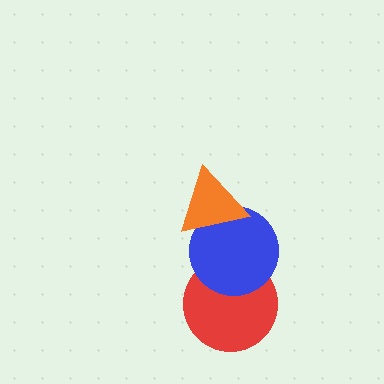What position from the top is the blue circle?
The blue circle is 2nd from the top.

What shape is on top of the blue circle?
The orange triangle is on top of the blue circle.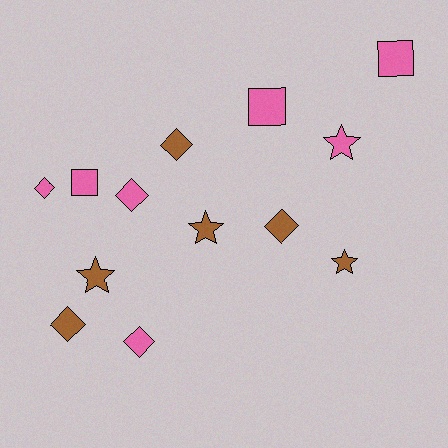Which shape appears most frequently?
Diamond, with 6 objects.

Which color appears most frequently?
Pink, with 7 objects.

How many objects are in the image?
There are 13 objects.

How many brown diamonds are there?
There are 3 brown diamonds.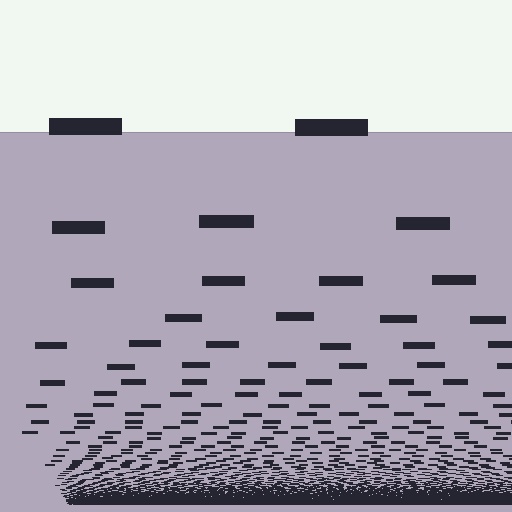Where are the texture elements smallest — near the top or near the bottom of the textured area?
Near the bottom.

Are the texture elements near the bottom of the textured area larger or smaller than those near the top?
Smaller. The gradient is inverted — elements near the bottom are smaller and denser.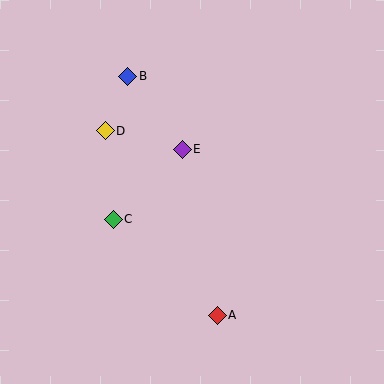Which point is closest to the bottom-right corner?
Point A is closest to the bottom-right corner.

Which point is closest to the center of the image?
Point E at (182, 149) is closest to the center.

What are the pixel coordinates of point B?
Point B is at (128, 76).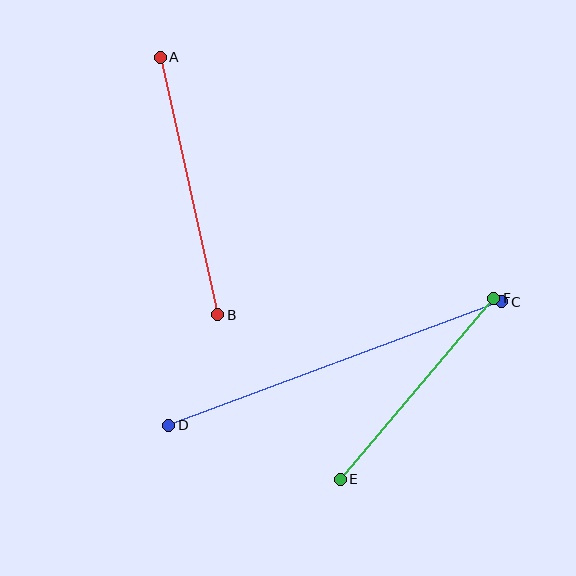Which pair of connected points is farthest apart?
Points C and D are farthest apart.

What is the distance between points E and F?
The distance is approximately 237 pixels.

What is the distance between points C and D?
The distance is approximately 355 pixels.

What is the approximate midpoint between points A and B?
The midpoint is at approximately (189, 186) pixels.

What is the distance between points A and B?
The distance is approximately 264 pixels.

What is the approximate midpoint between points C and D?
The midpoint is at approximately (335, 363) pixels.